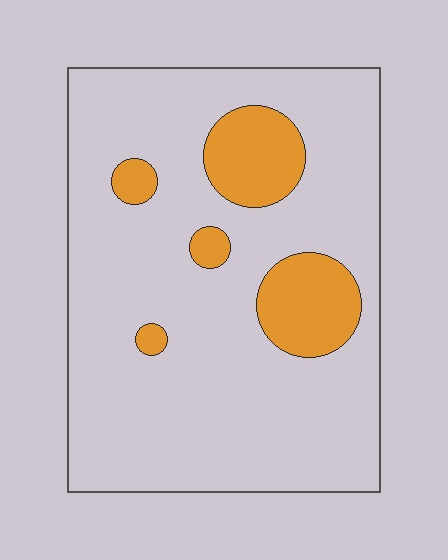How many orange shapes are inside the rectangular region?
5.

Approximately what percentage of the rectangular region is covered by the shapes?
Approximately 15%.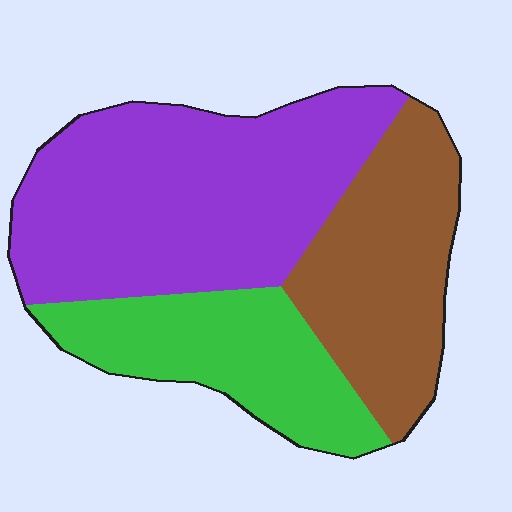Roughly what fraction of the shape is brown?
Brown covers about 30% of the shape.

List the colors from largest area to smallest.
From largest to smallest: purple, brown, green.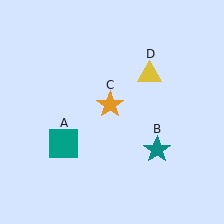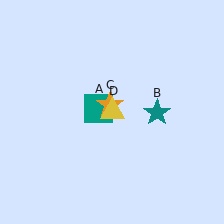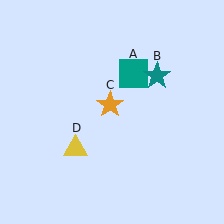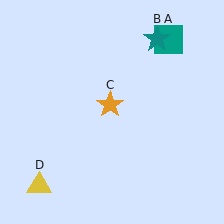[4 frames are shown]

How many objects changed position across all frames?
3 objects changed position: teal square (object A), teal star (object B), yellow triangle (object D).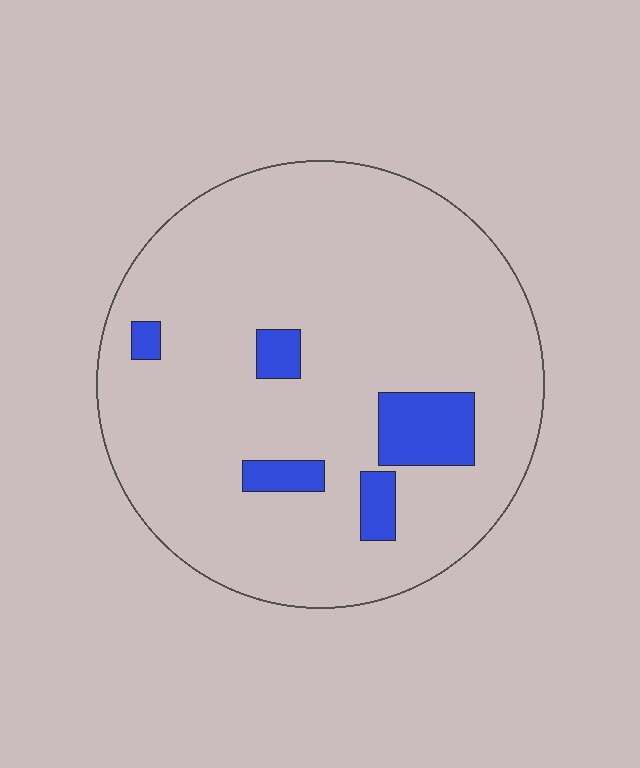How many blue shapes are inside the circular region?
5.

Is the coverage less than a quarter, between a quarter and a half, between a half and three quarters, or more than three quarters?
Less than a quarter.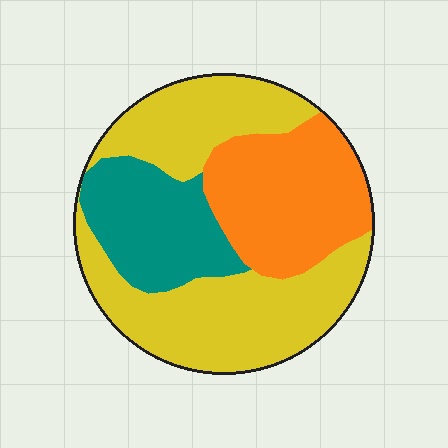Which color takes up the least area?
Teal, at roughly 20%.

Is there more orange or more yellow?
Yellow.